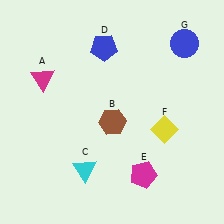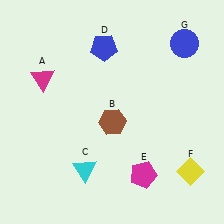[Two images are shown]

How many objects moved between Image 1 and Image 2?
1 object moved between the two images.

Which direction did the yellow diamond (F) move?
The yellow diamond (F) moved down.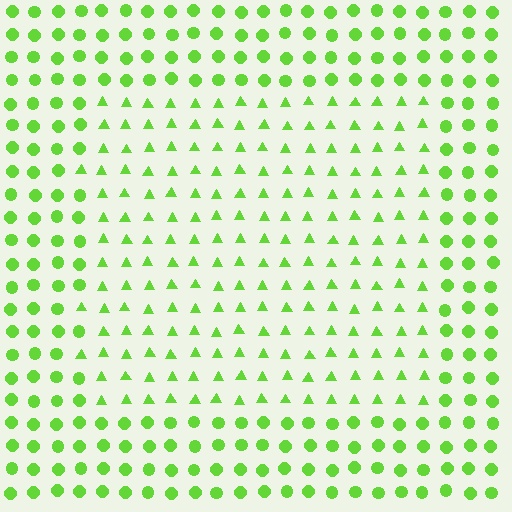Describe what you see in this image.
The image is filled with small lime elements arranged in a uniform grid. A rectangle-shaped region contains triangles, while the surrounding area contains circles. The boundary is defined purely by the change in element shape.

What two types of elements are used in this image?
The image uses triangles inside the rectangle region and circles outside it.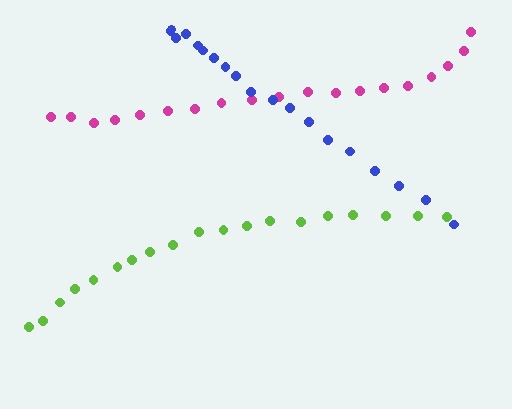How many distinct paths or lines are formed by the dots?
There are 3 distinct paths.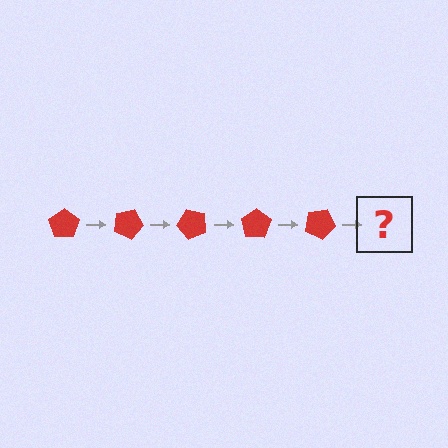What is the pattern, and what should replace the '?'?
The pattern is that the pentagon rotates 25 degrees each step. The '?' should be a red pentagon rotated 125 degrees.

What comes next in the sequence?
The next element should be a red pentagon rotated 125 degrees.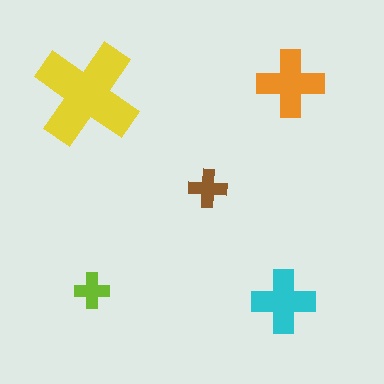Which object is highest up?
The orange cross is topmost.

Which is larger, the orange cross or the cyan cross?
The orange one.